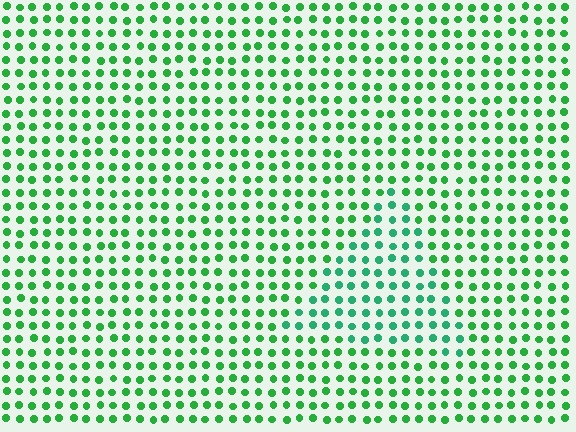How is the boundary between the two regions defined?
The boundary is defined purely by a slight shift in hue (about 24 degrees). Spacing, size, and orientation are identical on both sides.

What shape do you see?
I see a triangle.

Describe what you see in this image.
The image is filled with small green elements in a uniform arrangement. A triangle-shaped region is visible where the elements are tinted to a slightly different hue, forming a subtle color boundary.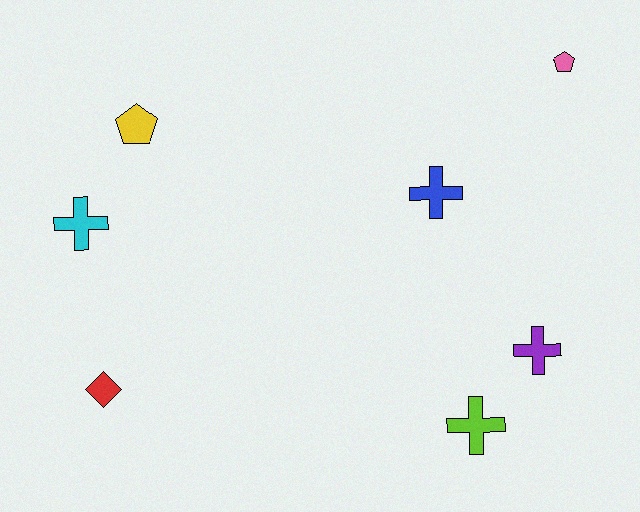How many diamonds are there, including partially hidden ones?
There is 1 diamond.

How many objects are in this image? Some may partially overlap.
There are 7 objects.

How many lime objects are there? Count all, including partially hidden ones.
There is 1 lime object.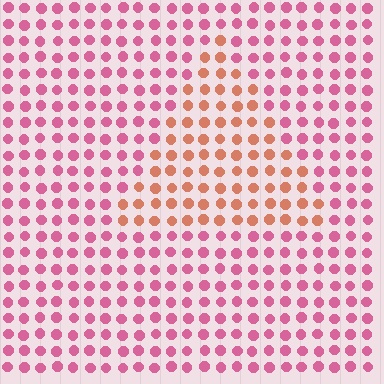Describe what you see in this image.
The image is filled with small pink elements in a uniform arrangement. A triangle-shaped region is visible where the elements are tinted to a slightly different hue, forming a subtle color boundary.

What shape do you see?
I see a triangle.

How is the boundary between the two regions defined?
The boundary is defined purely by a slight shift in hue (about 41 degrees). Spacing, size, and orientation are identical on both sides.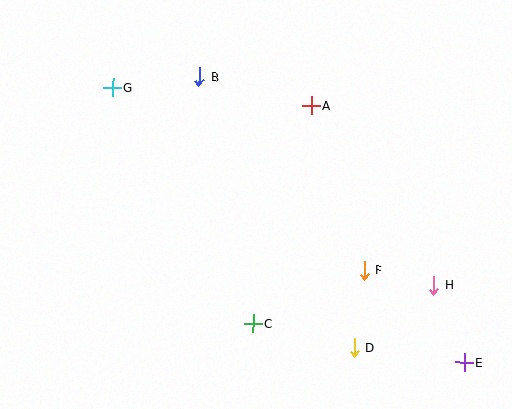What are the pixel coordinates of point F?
Point F is at (364, 271).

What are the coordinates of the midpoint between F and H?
The midpoint between F and H is at (399, 278).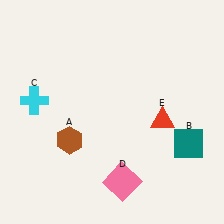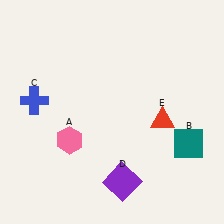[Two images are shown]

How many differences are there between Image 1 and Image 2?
There are 3 differences between the two images.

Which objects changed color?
A changed from brown to pink. C changed from cyan to blue. D changed from pink to purple.